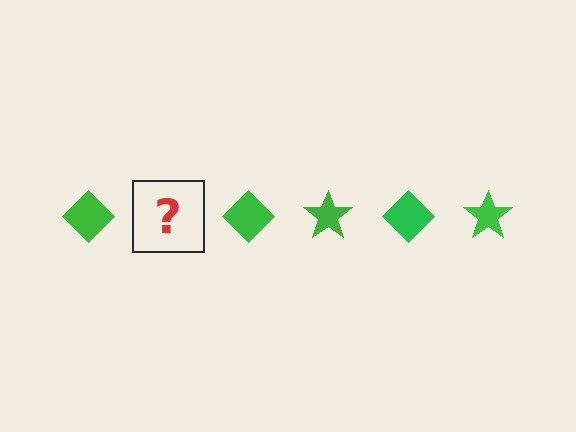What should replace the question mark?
The question mark should be replaced with a green star.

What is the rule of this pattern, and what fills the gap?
The rule is that the pattern cycles through diamond, star shapes in green. The gap should be filled with a green star.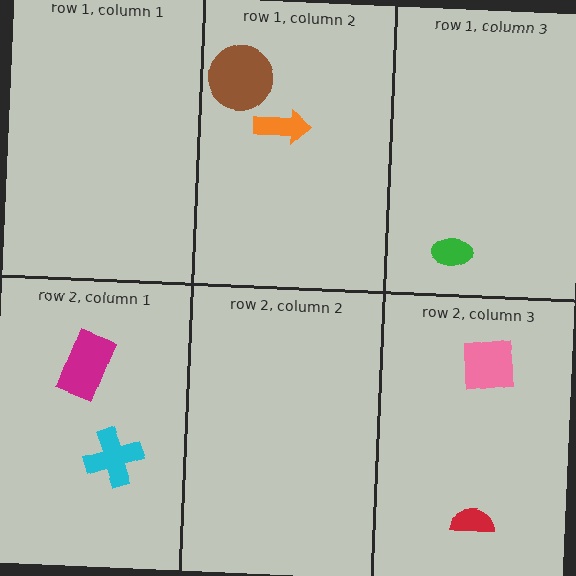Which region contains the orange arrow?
The row 1, column 2 region.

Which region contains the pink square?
The row 2, column 3 region.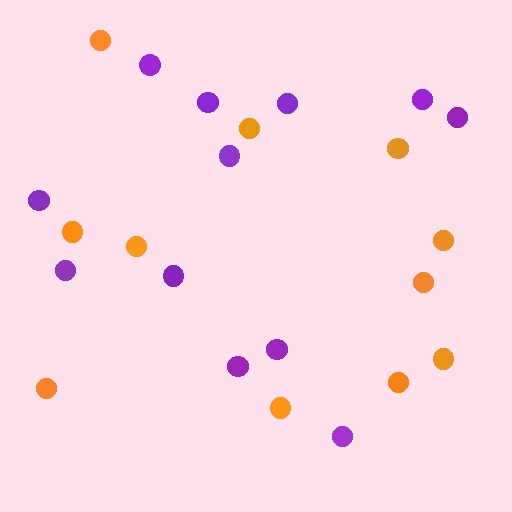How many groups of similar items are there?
There are 2 groups: one group of orange circles (11) and one group of purple circles (12).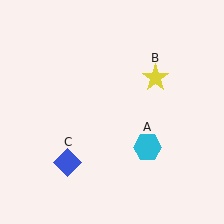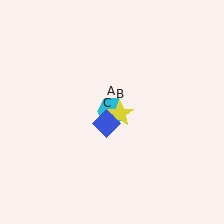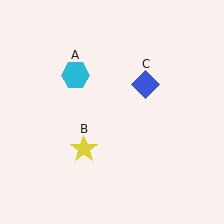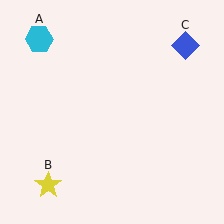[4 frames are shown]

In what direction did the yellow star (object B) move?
The yellow star (object B) moved down and to the left.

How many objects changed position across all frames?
3 objects changed position: cyan hexagon (object A), yellow star (object B), blue diamond (object C).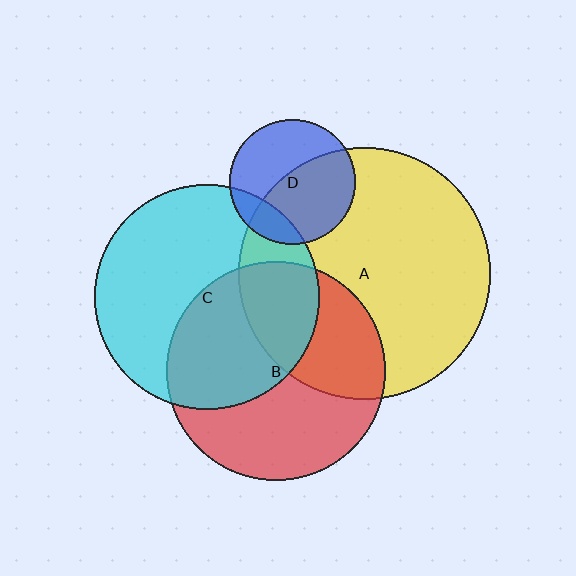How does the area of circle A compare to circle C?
Approximately 1.2 times.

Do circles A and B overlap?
Yes.